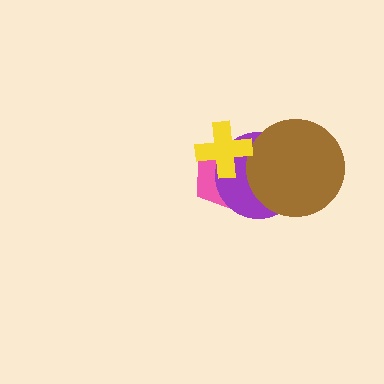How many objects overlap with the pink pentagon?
3 objects overlap with the pink pentagon.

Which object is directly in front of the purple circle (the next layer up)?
The brown circle is directly in front of the purple circle.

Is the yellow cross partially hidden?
No, no other shape covers it.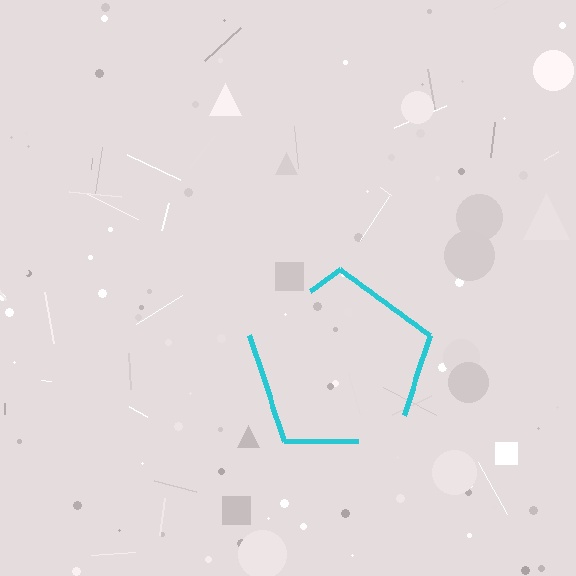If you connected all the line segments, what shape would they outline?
They would outline a pentagon.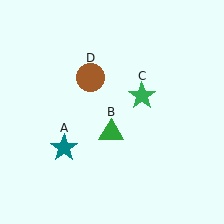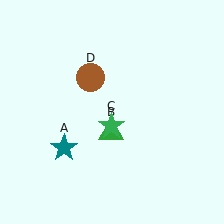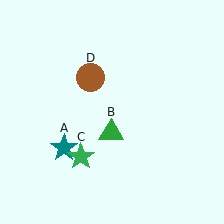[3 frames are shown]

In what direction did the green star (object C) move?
The green star (object C) moved down and to the left.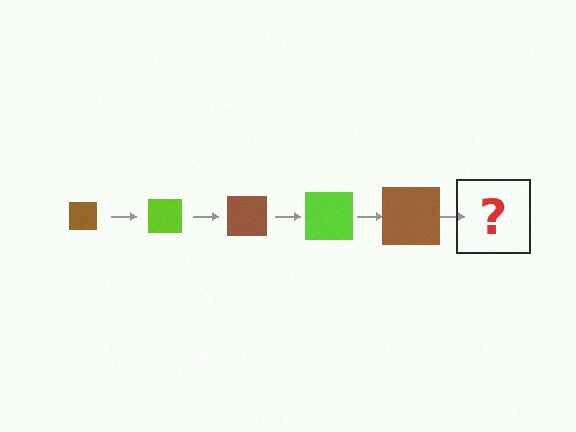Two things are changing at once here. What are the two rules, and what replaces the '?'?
The two rules are that the square grows larger each step and the color cycles through brown and lime. The '?' should be a lime square, larger than the previous one.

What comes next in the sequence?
The next element should be a lime square, larger than the previous one.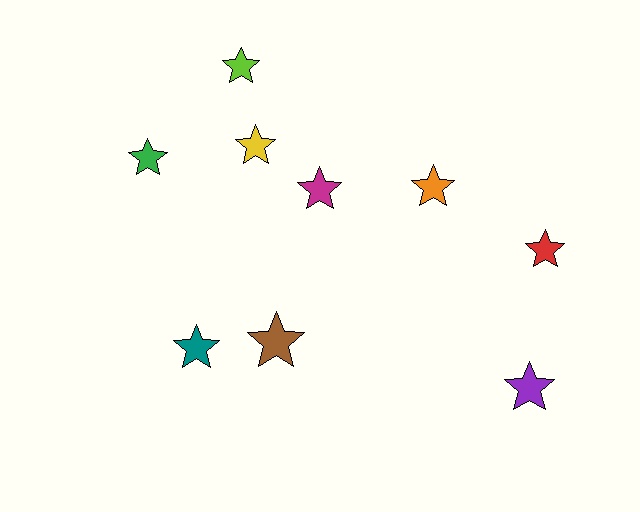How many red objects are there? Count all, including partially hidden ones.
There is 1 red object.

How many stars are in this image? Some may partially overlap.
There are 9 stars.